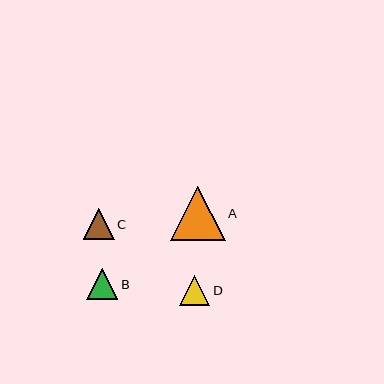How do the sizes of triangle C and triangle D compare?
Triangle C and triangle D are approximately the same size.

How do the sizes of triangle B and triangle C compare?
Triangle B and triangle C are approximately the same size.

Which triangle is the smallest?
Triangle D is the smallest with a size of approximately 30 pixels.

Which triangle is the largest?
Triangle A is the largest with a size of approximately 55 pixels.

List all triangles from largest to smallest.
From largest to smallest: A, B, C, D.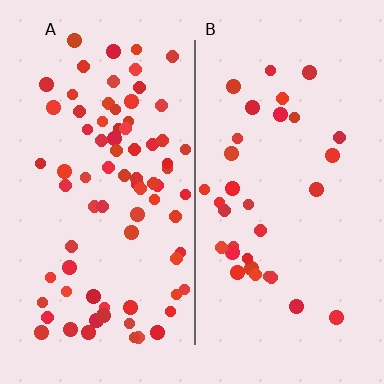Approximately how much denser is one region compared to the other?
Approximately 2.4× — region A over region B.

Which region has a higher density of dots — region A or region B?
A (the left).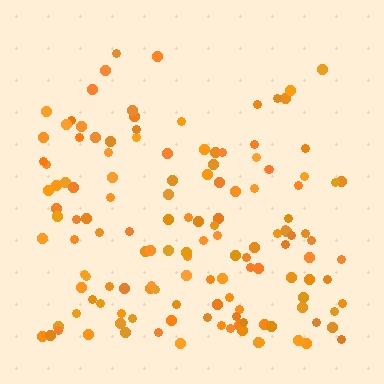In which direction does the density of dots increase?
From top to bottom, with the bottom side densest.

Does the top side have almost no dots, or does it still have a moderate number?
Still a moderate number, just noticeably fewer than the bottom.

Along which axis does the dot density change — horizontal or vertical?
Vertical.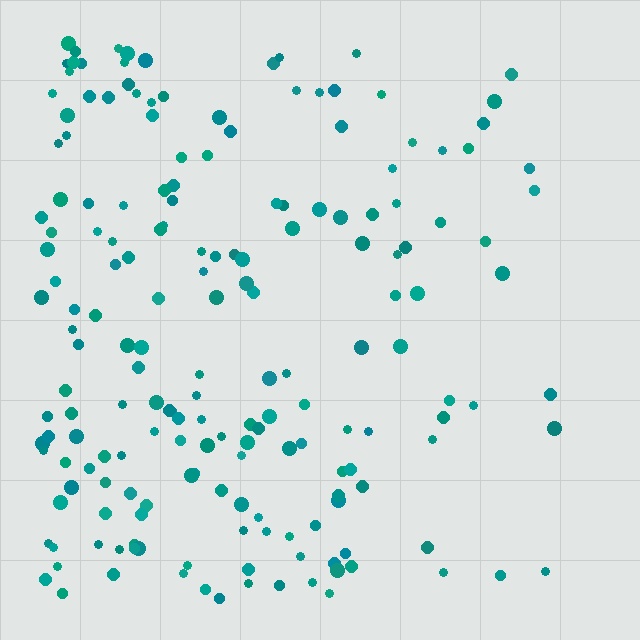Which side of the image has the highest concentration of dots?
The left.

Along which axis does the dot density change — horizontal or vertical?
Horizontal.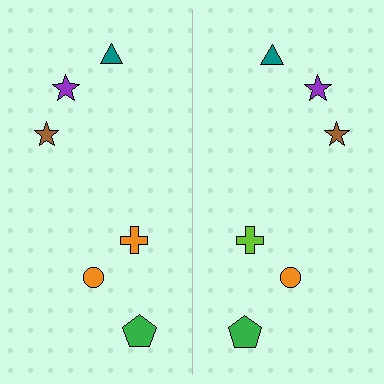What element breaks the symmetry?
The lime cross on the right side breaks the symmetry — its mirror counterpart is orange.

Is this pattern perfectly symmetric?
No, the pattern is not perfectly symmetric. The lime cross on the right side breaks the symmetry — its mirror counterpart is orange.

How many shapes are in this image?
There are 12 shapes in this image.